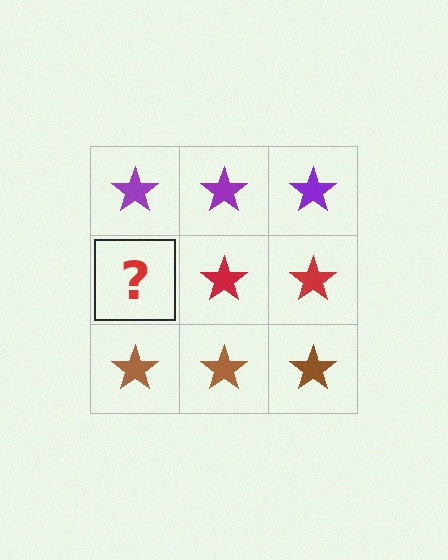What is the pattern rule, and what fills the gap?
The rule is that each row has a consistent color. The gap should be filled with a red star.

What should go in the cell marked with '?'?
The missing cell should contain a red star.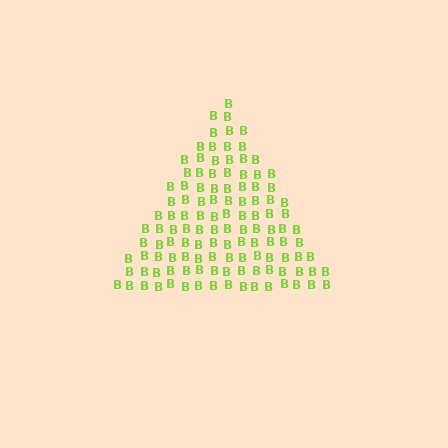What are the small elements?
The small elements are letter B's.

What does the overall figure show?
The overall figure shows a triangle.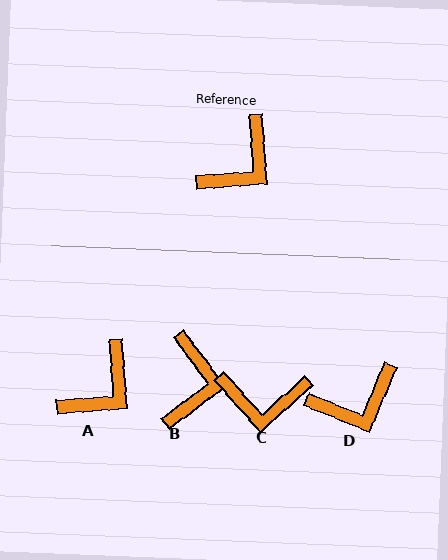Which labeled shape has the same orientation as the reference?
A.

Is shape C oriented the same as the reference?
No, it is off by about 52 degrees.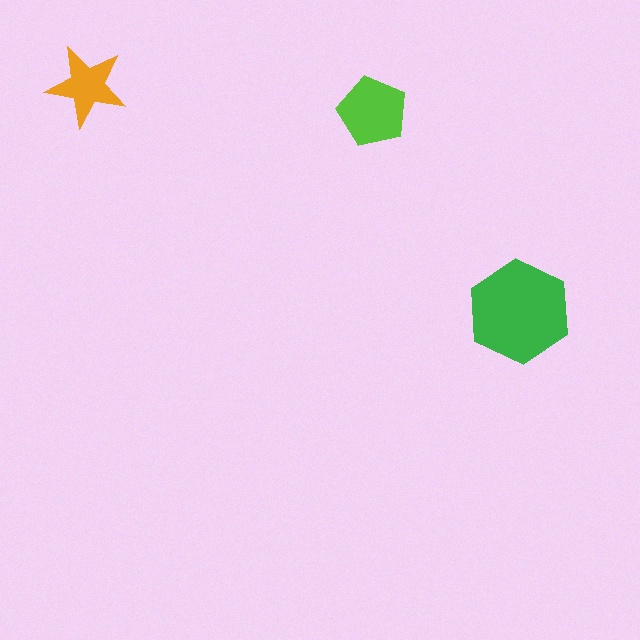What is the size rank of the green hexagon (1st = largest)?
1st.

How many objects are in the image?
There are 3 objects in the image.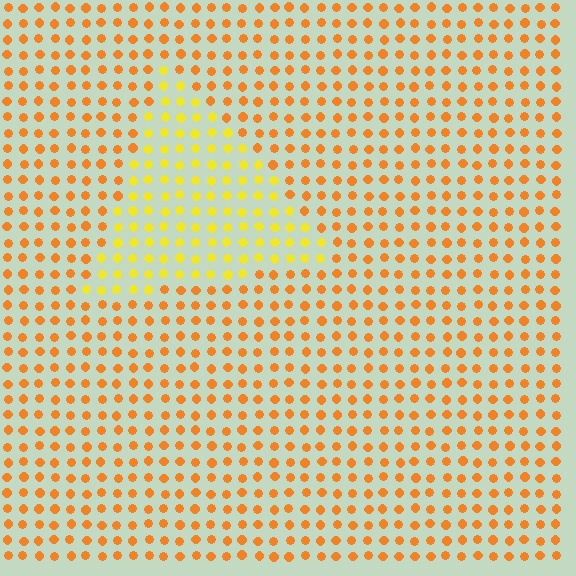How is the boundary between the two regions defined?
The boundary is defined purely by a slight shift in hue (about 30 degrees). Spacing, size, and orientation are identical on both sides.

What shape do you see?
I see a triangle.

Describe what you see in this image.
The image is filled with small orange elements in a uniform arrangement. A triangle-shaped region is visible where the elements are tinted to a slightly different hue, forming a subtle color boundary.